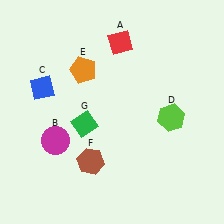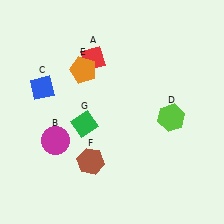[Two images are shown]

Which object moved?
The red diamond (A) moved left.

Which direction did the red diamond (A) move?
The red diamond (A) moved left.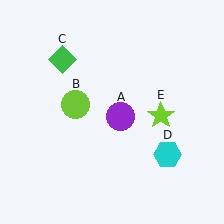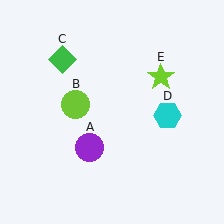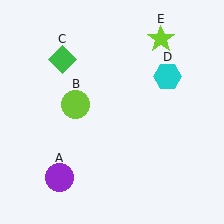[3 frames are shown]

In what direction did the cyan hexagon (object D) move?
The cyan hexagon (object D) moved up.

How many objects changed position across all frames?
3 objects changed position: purple circle (object A), cyan hexagon (object D), lime star (object E).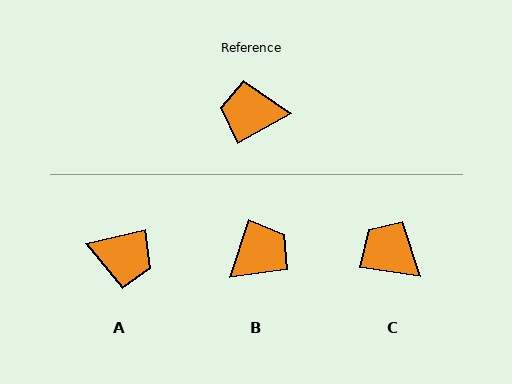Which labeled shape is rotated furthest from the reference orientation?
A, about 164 degrees away.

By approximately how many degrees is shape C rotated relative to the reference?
Approximately 37 degrees clockwise.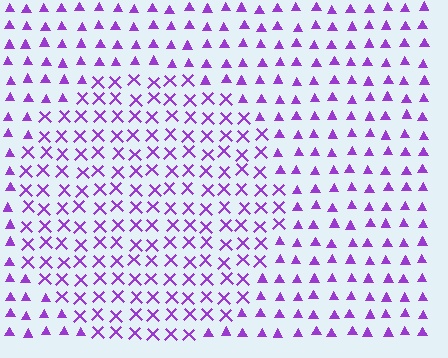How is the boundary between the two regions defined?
The boundary is defined by a change in element shape: X marks inside vs. triangles outside. All elements share the same color and spacing.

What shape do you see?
I see a circle.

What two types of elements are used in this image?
The image uses X marks inside the circle region and triangles outside it.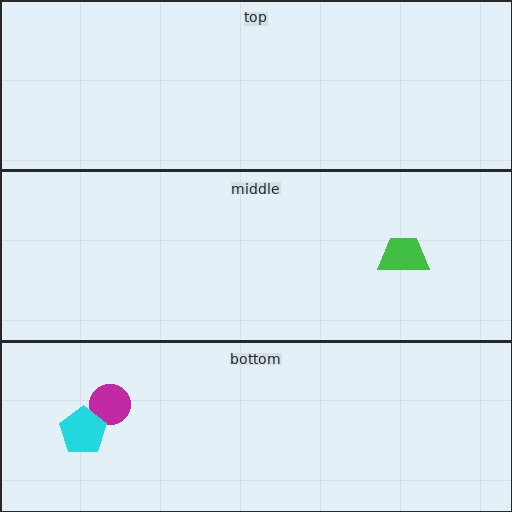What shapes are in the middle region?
The green trapezoid.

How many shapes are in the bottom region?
2.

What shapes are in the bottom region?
The magenta circle, the cyan pentagon.